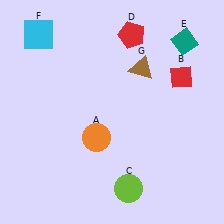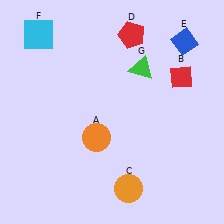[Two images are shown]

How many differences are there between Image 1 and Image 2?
There are 3 differences between the two images.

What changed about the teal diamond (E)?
In Image 1, E is teal. In Image 2, it changed to blue.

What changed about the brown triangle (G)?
In Image 1, G is brown. In Image 2, it changed to green.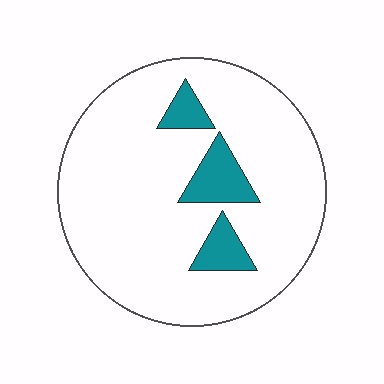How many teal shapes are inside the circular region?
3.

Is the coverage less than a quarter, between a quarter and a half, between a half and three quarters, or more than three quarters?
Less than a quarter.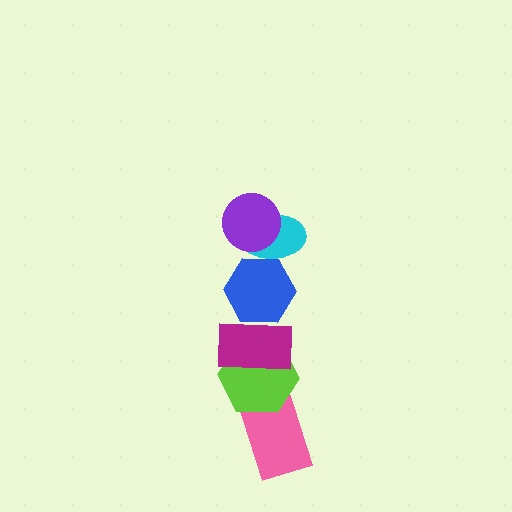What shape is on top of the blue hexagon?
The cyan ellipse is on top of the blue hexagon.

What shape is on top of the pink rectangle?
The lime hexagon is on top of the pink rectangle.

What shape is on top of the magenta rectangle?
The blue hexagon is on top of the magenta rectangle.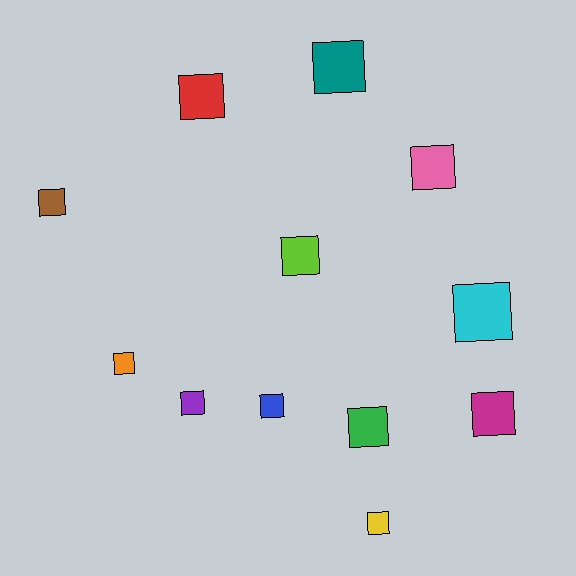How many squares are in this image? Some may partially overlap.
There are 12 squares.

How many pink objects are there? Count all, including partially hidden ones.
There is 1 pink object.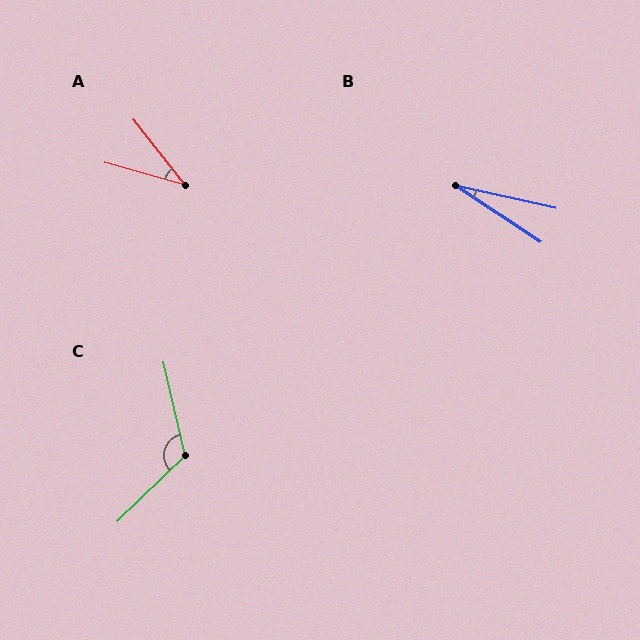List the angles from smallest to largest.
B (21°), A (36°), C (121°).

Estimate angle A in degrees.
Approximately 36 degrees.